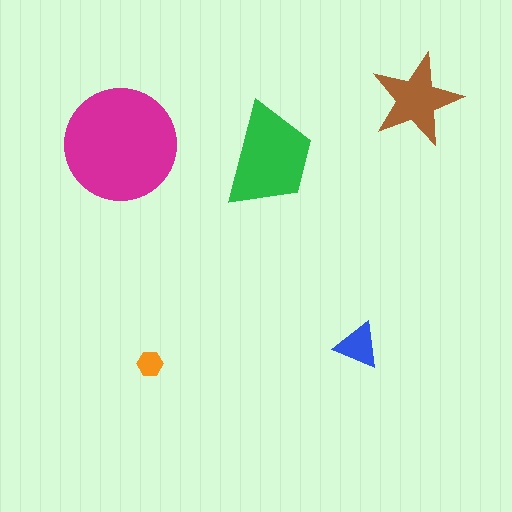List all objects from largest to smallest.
The magenta circle, the green trapezoid, the brown star, the blue triangle, the orange hexagon.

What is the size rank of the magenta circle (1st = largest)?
1st.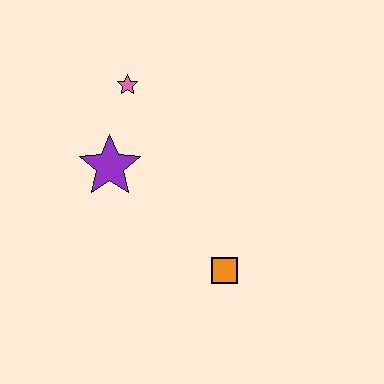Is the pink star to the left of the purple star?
No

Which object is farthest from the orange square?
The pink star is farthest from the orange square.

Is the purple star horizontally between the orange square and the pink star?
No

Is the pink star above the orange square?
Yes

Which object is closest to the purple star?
The pink star is closest to the purple star.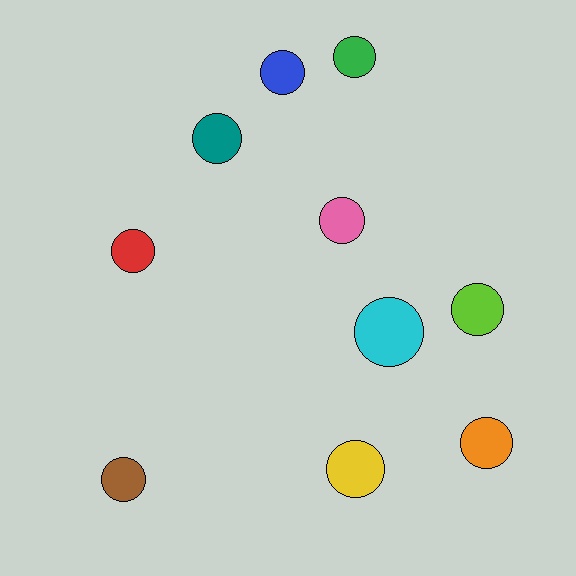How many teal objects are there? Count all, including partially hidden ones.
There is 1 teal object.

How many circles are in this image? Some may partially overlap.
There are 10 circles.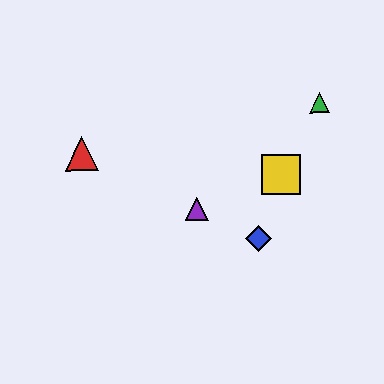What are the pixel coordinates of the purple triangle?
The purple triangle is at (197, 209).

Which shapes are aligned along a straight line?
The red triangle, the blue diamond, the purple triangle are aligned along a straight line.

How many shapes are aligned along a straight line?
3 shapes (the red triangle, the blue diamond, the purple triangle) are aligned along a straight line.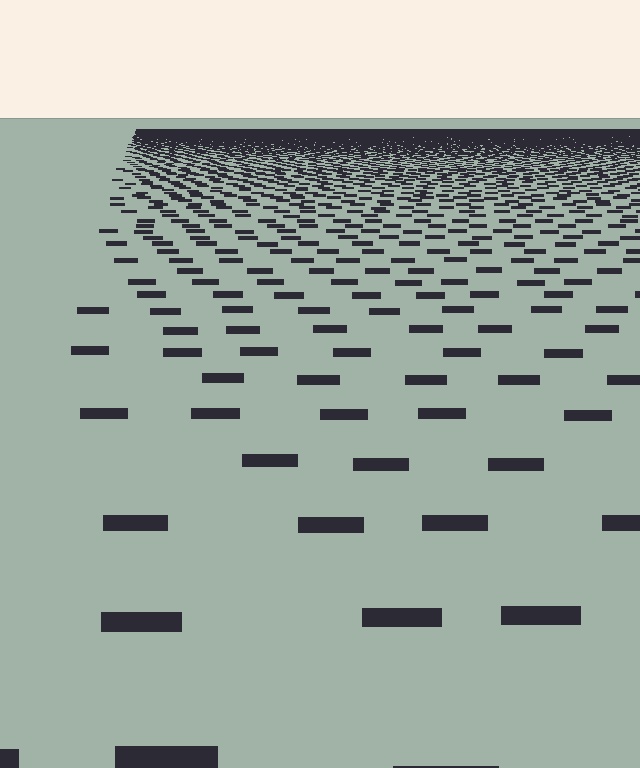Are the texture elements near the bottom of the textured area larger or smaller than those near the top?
Larger. Near the bottom, elements are closer to the viewer and appear at a bigger on-screen size.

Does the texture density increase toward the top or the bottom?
Density increases toward the top.